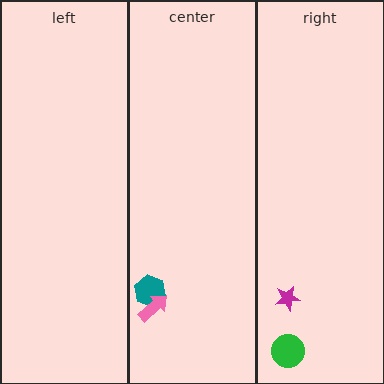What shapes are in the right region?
The magenta star, the green circle.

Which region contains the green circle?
The right region.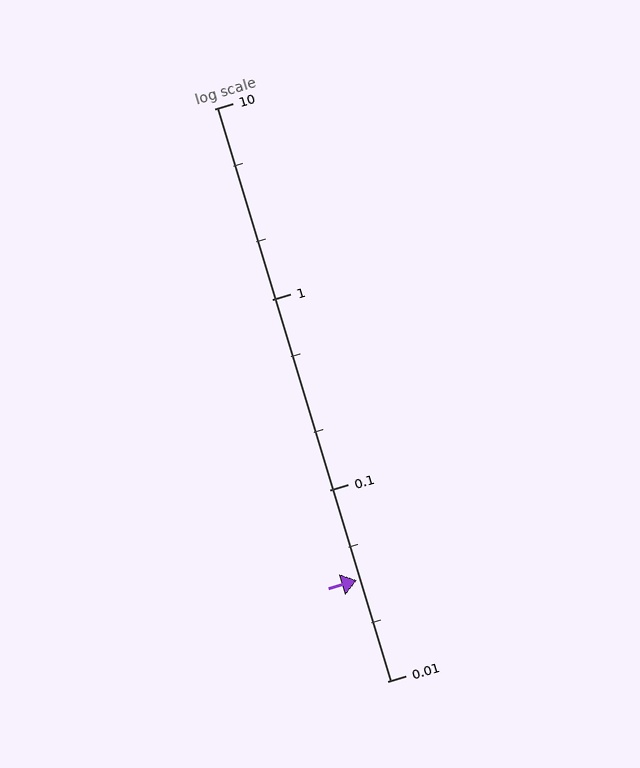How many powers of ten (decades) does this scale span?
The scale spans 3 decades, from 0.01 to 10.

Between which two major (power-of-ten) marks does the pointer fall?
The pointer is between 0.01 and 0.1.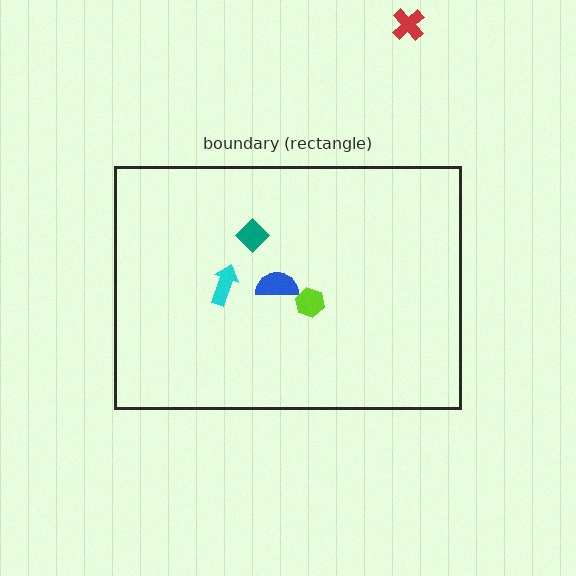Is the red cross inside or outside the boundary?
Outside.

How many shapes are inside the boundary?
4 inside, 1 outside.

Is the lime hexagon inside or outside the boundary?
Inside.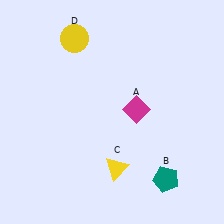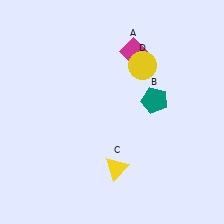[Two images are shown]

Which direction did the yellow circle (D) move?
The yellow circle (D) moved right.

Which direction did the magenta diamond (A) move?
The magenta diamond (A) moved up.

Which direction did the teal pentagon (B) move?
The teal pentagon (B) moved up.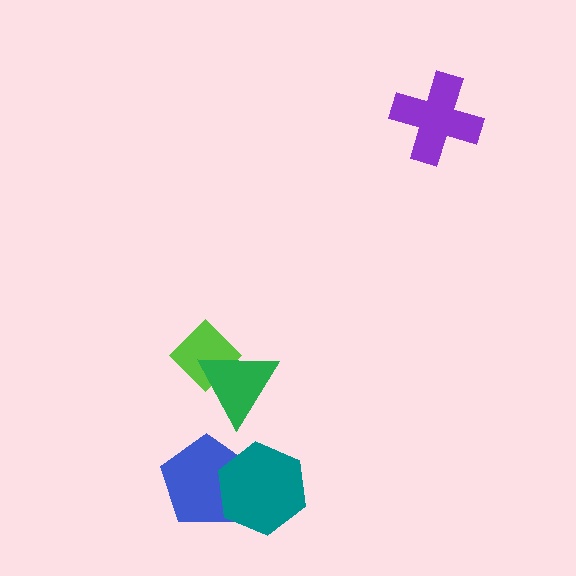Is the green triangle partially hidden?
No, no other shape covers it.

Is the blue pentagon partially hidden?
Yes, it is partially covered by another shape.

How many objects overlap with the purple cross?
0 objects overlap with the purple cross.